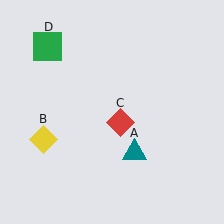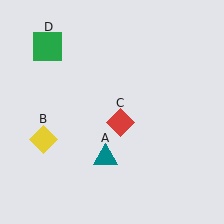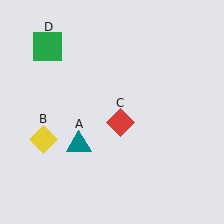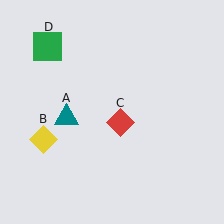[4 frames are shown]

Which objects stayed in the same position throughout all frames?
Yellow diamond (object B) and red diamond (object C) and green square (object D) remained stationary.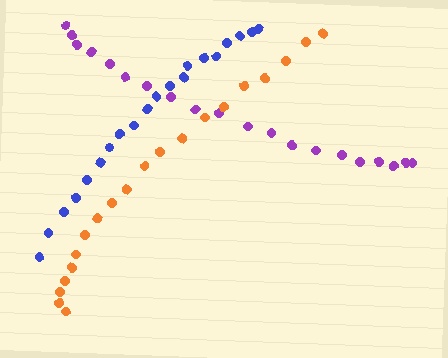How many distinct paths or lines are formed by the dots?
There are 3 distinct paths.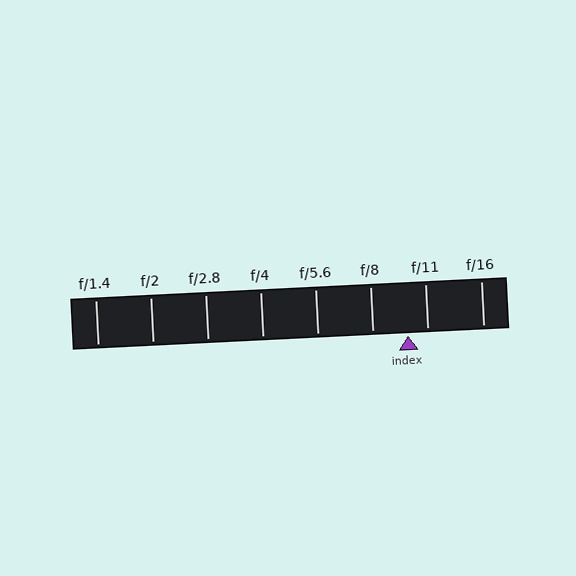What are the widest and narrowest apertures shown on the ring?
The widest aperture shown is f/1.4 and the narrowest is f/16.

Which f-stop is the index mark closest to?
The index mark is closest to f/11.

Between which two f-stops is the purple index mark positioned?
The index mark is between f/8 and f/11.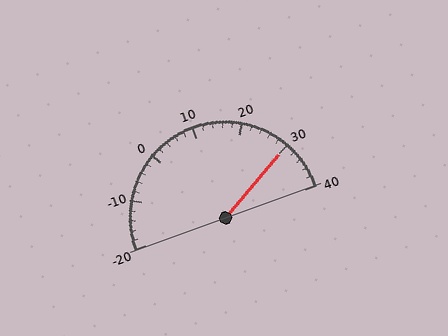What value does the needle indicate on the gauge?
The needle indicates approximately 30.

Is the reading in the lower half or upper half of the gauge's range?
The reading is in the upper half of the range (-20 to 40).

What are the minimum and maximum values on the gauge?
The gauge ranges from -20 to 40.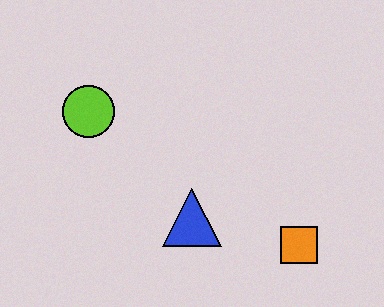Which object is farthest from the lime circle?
The orange square is farthest from the lime circle.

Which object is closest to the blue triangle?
The orange square is closest to the blue triangle.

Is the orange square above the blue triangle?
No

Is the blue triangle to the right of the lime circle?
Yes